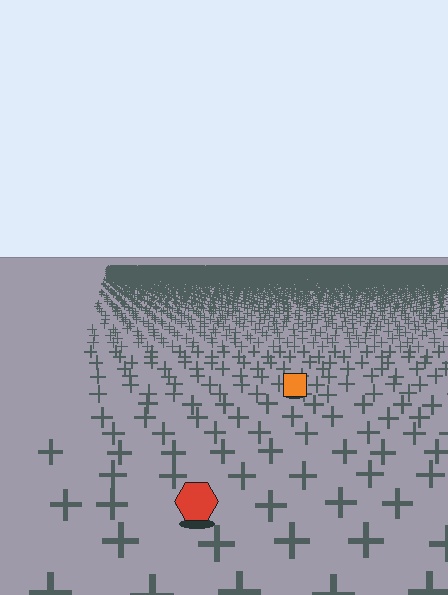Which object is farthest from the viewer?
The orange square is farthest from the viewer. It appears smaller and the ground texture around it is denser.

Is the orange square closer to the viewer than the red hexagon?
No. The red hexagon is closer — you can tell from the texture gradient: the ground texture is coarser near it.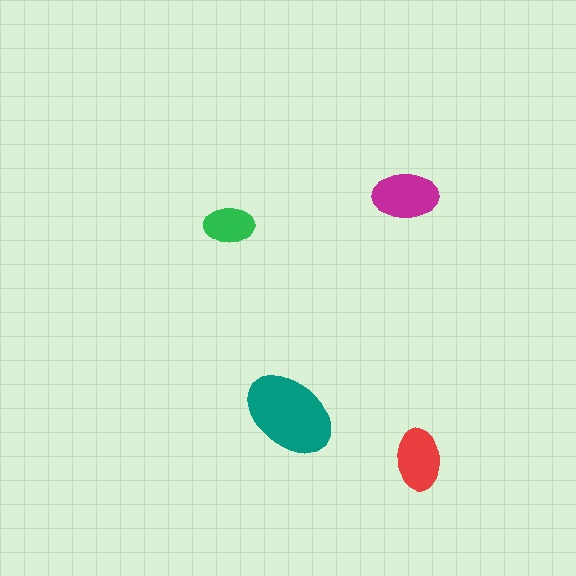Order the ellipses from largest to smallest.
the teal one, the magenta one, the red one, the green one.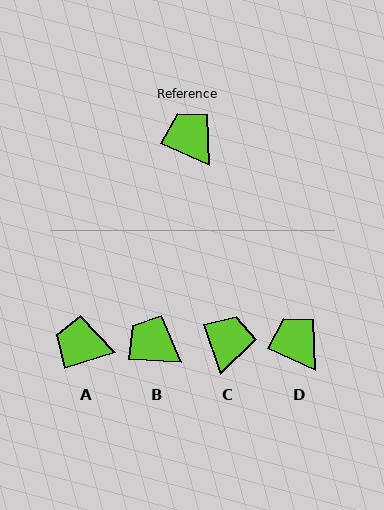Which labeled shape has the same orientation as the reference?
D.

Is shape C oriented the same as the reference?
No, it is off by about 47 degrees.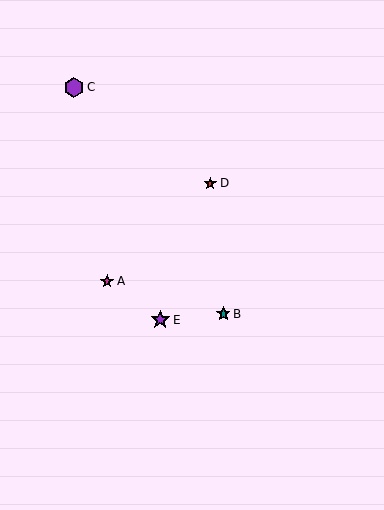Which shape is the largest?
The purple hexagon (labeled C) is the largest.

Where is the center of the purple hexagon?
The center of the purple hexagon is at (74, 87).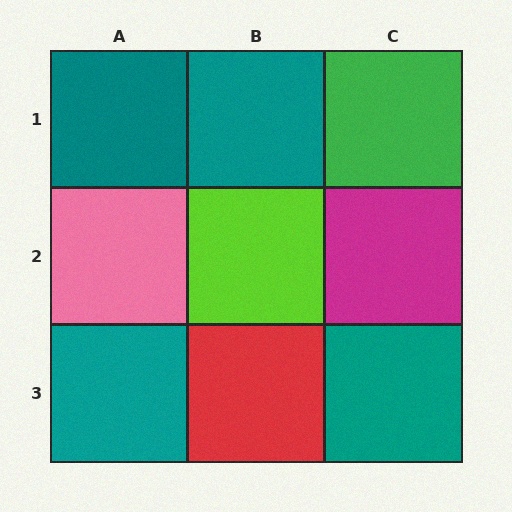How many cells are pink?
1 cell is pink.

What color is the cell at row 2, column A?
Pink.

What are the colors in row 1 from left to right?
Teal, teal, green.